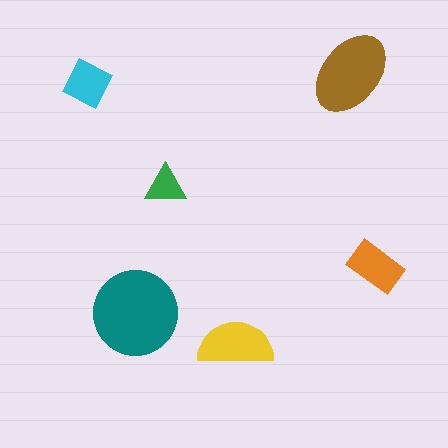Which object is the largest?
The teal circle.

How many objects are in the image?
There are 6 objects in the image.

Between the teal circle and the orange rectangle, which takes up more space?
The teal circle.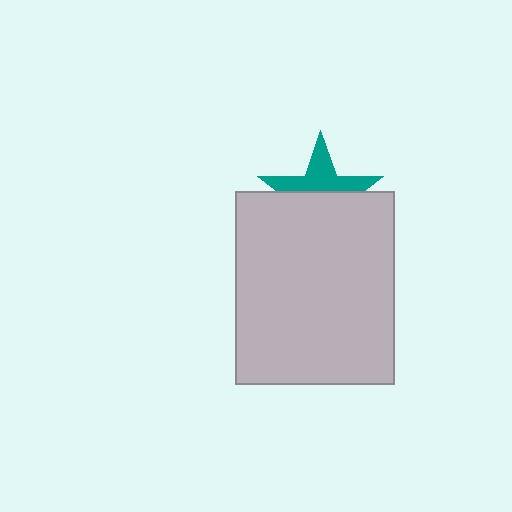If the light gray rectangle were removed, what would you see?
You would see the complete teal star.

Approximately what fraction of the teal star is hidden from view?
Roughly 54% of the teal star is hidden behind the light gray rectangle.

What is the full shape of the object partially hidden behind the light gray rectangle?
The partially hidden object is a teal star.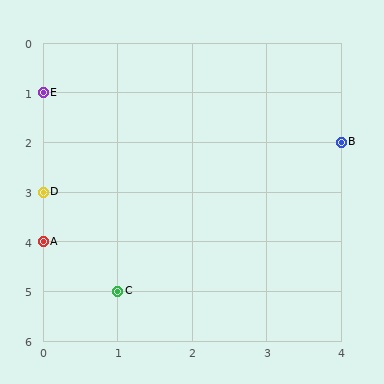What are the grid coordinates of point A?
Point A is at grid coordinates (0, 4).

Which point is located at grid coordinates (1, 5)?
Point C is at (1, 5).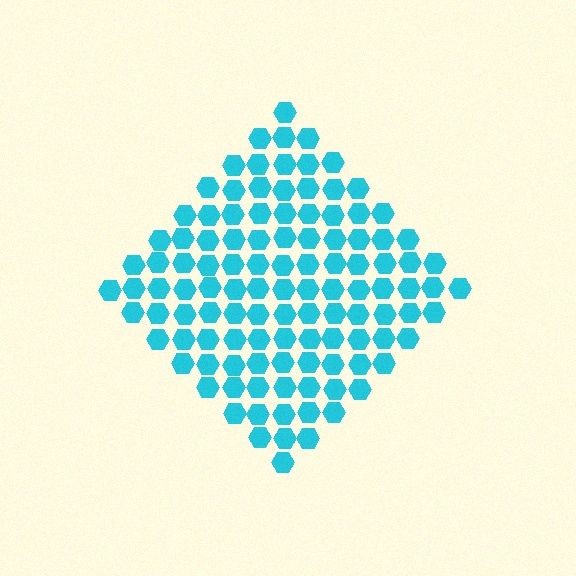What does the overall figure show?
The overall figure shows a diamond.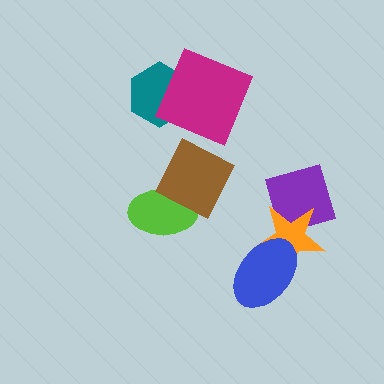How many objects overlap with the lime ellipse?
1 object overlaps with the lime ellipse.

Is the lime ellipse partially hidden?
Yes, it is partially covered by another shape.